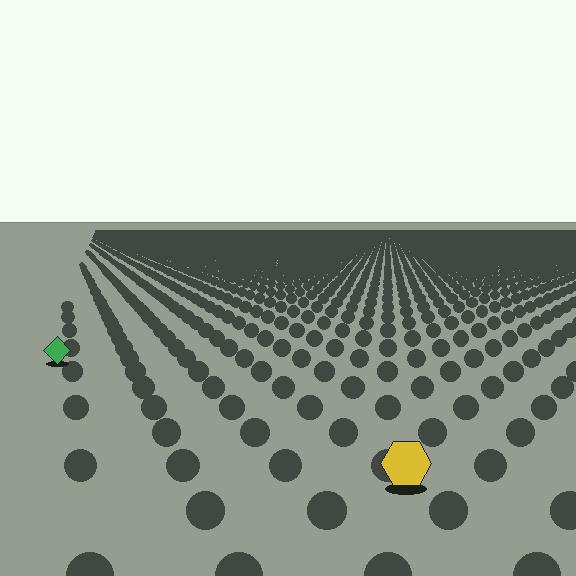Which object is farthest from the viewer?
The green diamond is farthest from the viewer. It appears smaller and the ground texture around it is denser.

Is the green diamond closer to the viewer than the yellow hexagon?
No. The yellow hexagon is closer — you can tell from the texture gradient: the ground texture is coarser near it.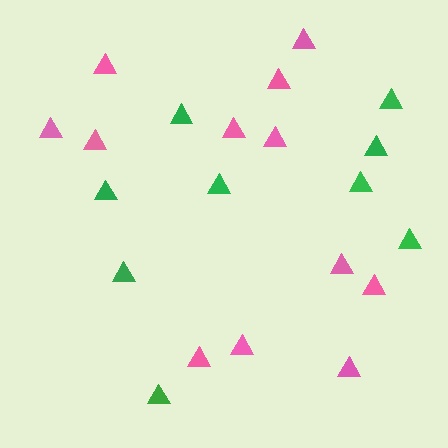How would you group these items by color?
There are 2 groups: one group of green triangles (9) and one group of pink triangles (12).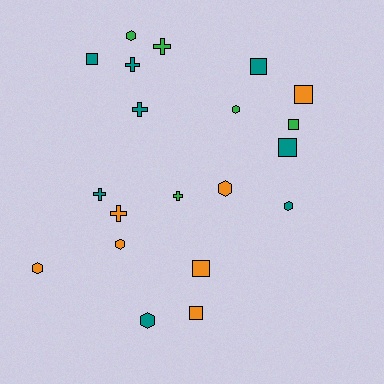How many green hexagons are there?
There are 2 green hexagons.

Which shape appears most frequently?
Square, with 7 objects.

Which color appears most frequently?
Teal, with 8 objects.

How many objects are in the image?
There are 20 objects.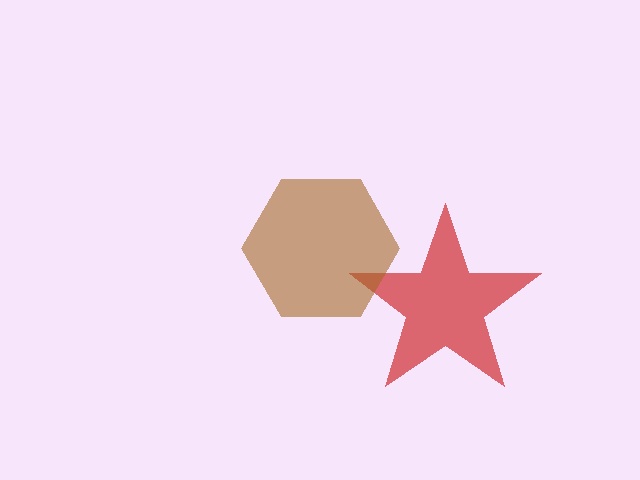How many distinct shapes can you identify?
There are 2 distinct shapes: a red star, a brown hexagon.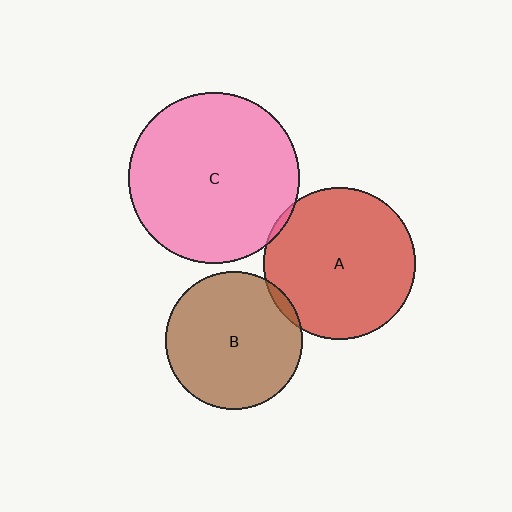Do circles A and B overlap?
Yes.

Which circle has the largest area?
Circle C (pink).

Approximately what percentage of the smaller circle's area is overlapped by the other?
Approximately 5%.